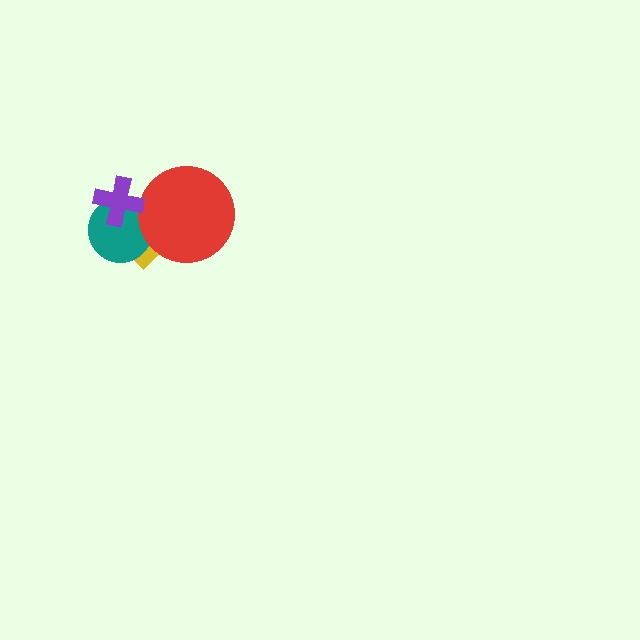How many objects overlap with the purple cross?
2 objects overlap with the purple cross.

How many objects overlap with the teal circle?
3 objects overlap with the teal circle.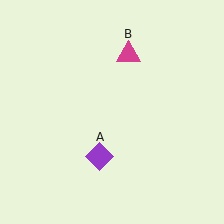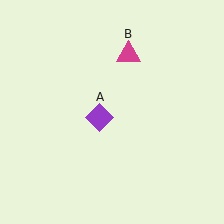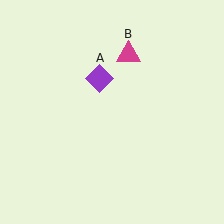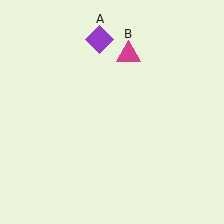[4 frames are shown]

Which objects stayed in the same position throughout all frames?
Magenta triangle (object B) remained stationary.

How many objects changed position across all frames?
1 object changed position: purple diamond (object A).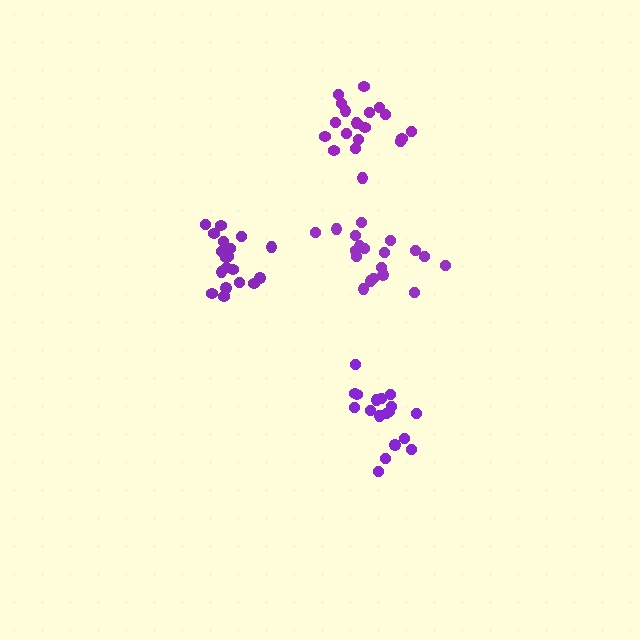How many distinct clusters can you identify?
There are 4 distinct clusters.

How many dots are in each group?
Group 1: 18 dots, Group 2: 19 dots, Group 3: 19 dots, Group 4: 20 dots (76 total).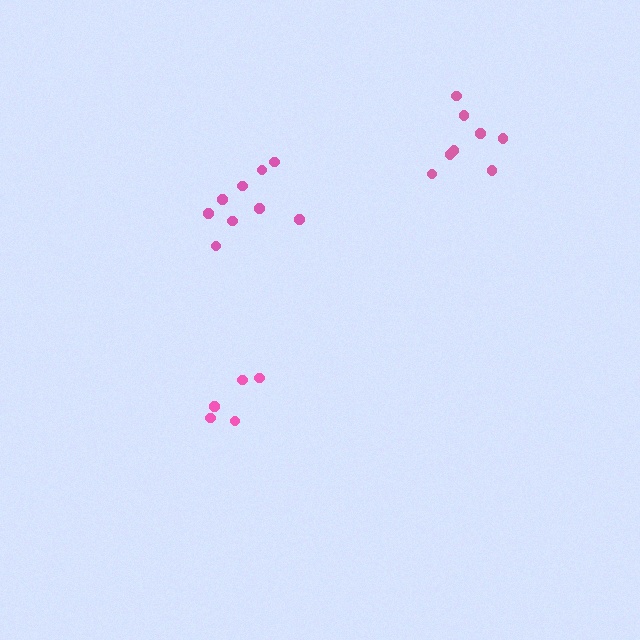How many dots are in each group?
Group 1: 8 dots, Group 2: 5 dots, Group 3: 9 dots (22 total).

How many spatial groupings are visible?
There are 3 spatial groupings.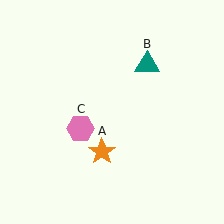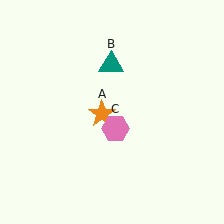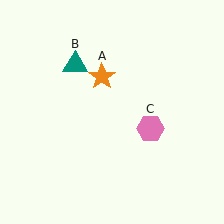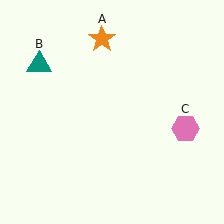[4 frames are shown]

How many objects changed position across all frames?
3 objects changed position: orange star (object A), teal triangle (object B), pink hexagon (object C).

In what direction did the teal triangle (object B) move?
The teal triangle (object B) moved left.